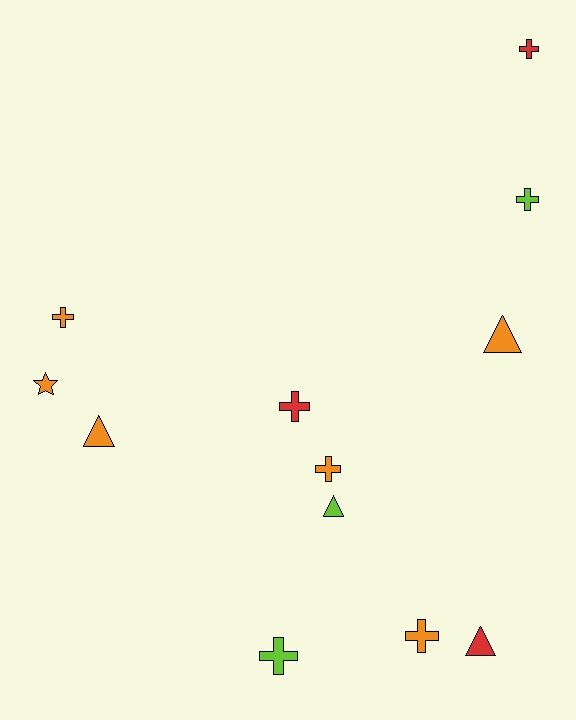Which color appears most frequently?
Orange, with 6 objects.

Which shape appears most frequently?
Cross, with 7 objects.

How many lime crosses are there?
There are 2 lime crosses.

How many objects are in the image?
There are 12 objects.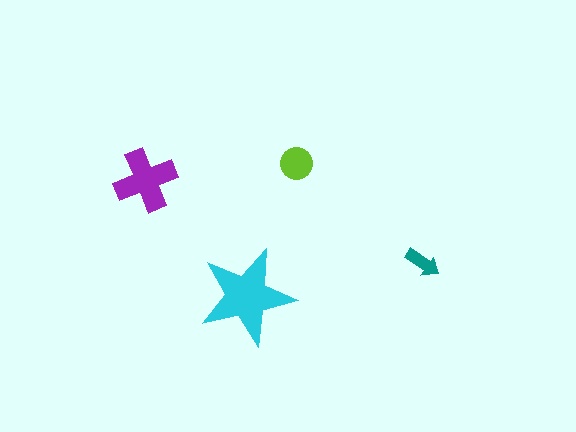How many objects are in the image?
There are 4 objects in the image.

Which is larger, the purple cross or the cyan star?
The cyan star.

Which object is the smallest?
The teal arrow.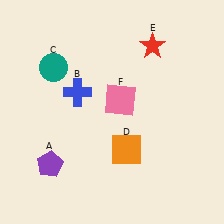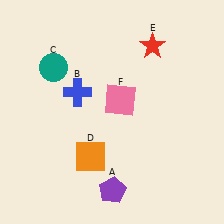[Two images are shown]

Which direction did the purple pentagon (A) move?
The purple pentagon (A) moved right.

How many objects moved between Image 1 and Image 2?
2 objects moved between the two images.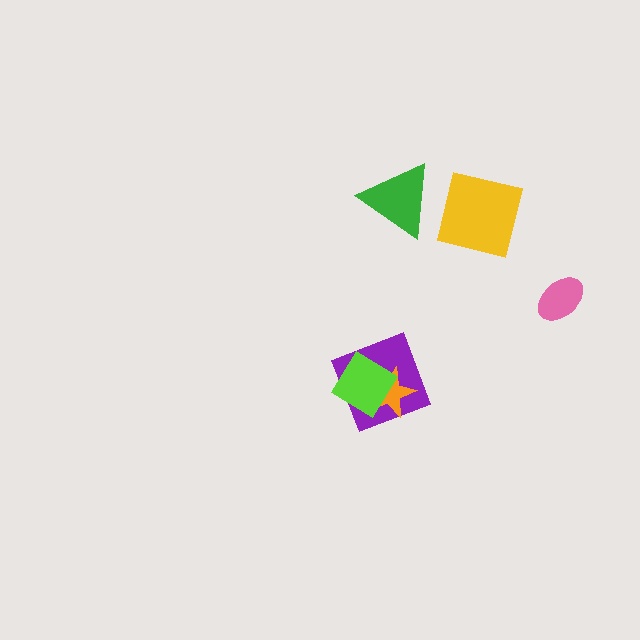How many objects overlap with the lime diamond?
2 objects overlap with the lime diamond.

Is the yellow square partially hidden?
Yes, it is partially covered by another shape.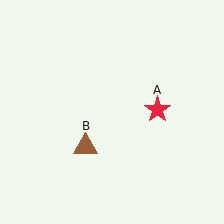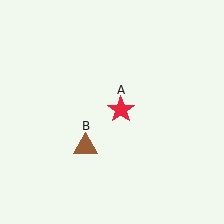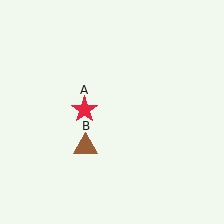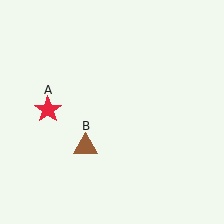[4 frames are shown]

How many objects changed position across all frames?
1 object changed position: red star (object A).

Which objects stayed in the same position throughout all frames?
Brown triangle (object B) remained stationary.